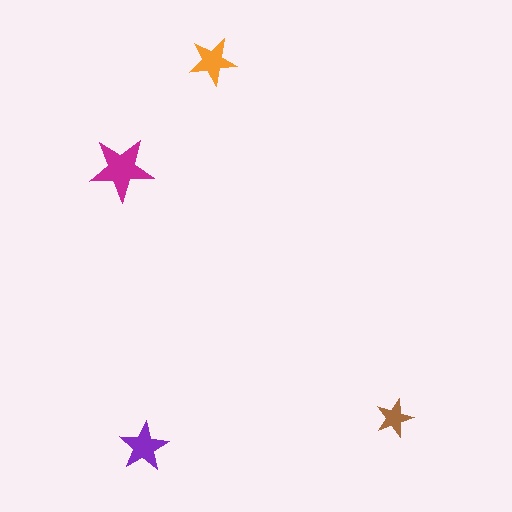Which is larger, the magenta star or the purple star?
The magenta one.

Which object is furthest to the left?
The magenta star is leftmost.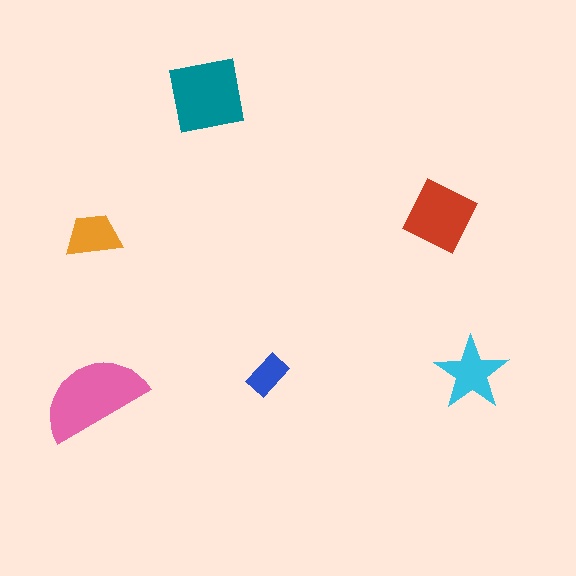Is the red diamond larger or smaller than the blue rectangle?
Larger.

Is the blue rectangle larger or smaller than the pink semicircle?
Smaller.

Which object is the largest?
The pink semicircle.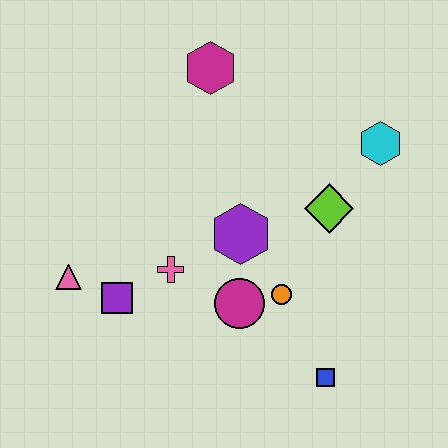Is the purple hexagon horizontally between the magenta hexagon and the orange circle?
Yes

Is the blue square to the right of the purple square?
Yes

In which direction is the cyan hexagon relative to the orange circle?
The cyan hexagon is above the orange circle.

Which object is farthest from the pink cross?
The cyan hexagon is farthest from the pink cross.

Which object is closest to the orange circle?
The magenta circle is closest to the orange circle.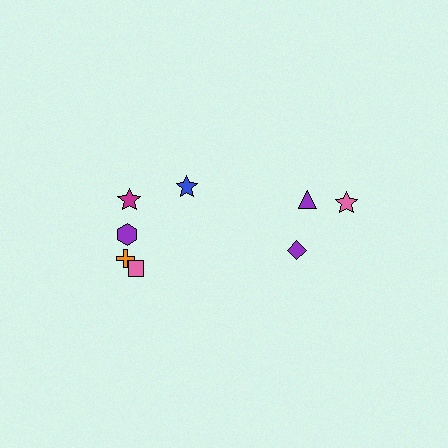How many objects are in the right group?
There are 3 objects.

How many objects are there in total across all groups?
There are 8 objects.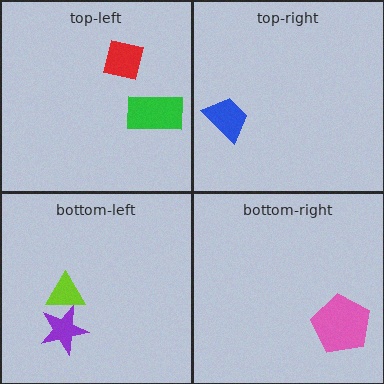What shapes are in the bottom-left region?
The lime triangle, the purple star.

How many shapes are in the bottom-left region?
2.